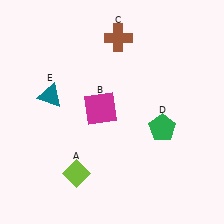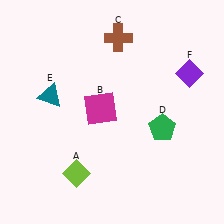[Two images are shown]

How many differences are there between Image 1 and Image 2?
There is 1 difference between the two images.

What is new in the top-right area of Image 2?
A purple diamond (F) was added in the top-right area of Image 2.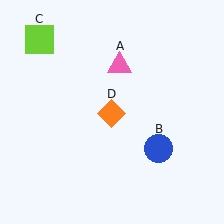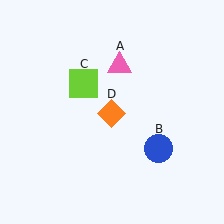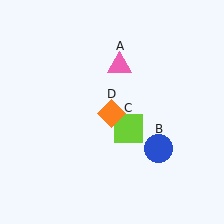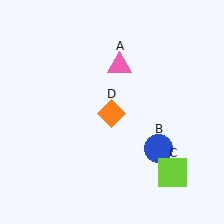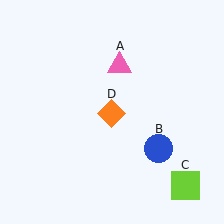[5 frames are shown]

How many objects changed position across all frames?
1 object changed position: lime square (object C).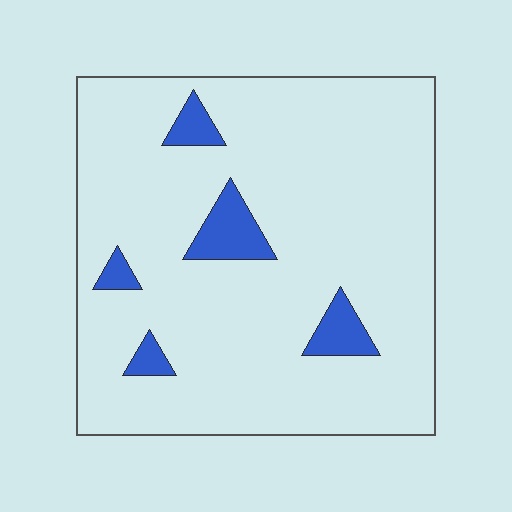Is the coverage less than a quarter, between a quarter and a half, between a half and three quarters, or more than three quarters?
Less than a quarter.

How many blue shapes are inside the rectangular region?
5.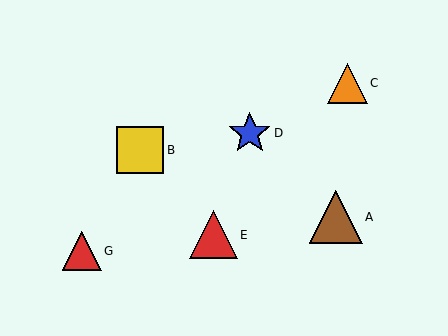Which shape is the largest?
The brown triangle (labeled A) is the largest.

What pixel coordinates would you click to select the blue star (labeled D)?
Click at (250, 133) to select the blue star D.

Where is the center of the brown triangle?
The center of the brown triangle is at (336, 217).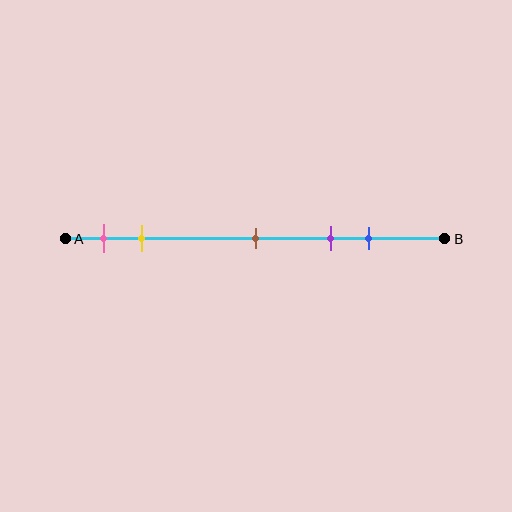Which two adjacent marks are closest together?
The pink and yellow marks are the closest adjacent pair.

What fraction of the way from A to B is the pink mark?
The pink mark is approximately 10% (0.1) of the way from A to B.